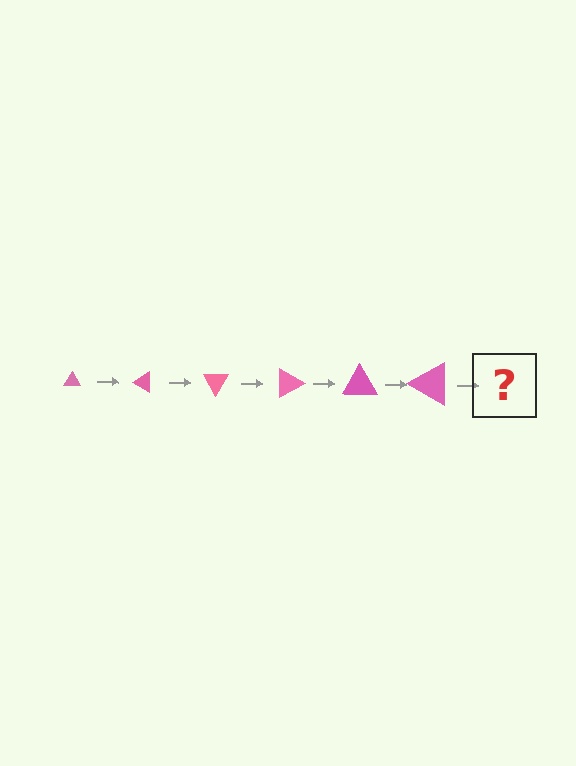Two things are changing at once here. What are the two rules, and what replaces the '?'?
The two rules are that the triangle grows larger each step and it rotates 30 degrees each step. The '?' should be a triangle, larger than the previous one and rotated 180 degrees from the start.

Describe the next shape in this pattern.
It should be a triangle, larger than the previous one and rotated 180 degrees from the start.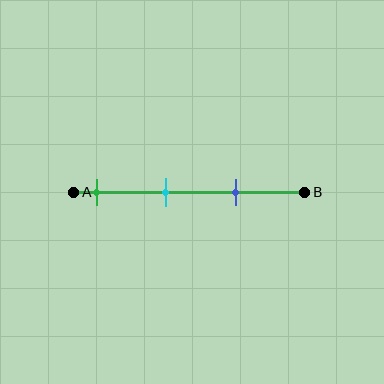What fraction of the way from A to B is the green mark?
The green mark is approximately 10% (0.1) of the way from A to B.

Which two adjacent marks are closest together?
The cyan and blue marks are the closest adjacent pair.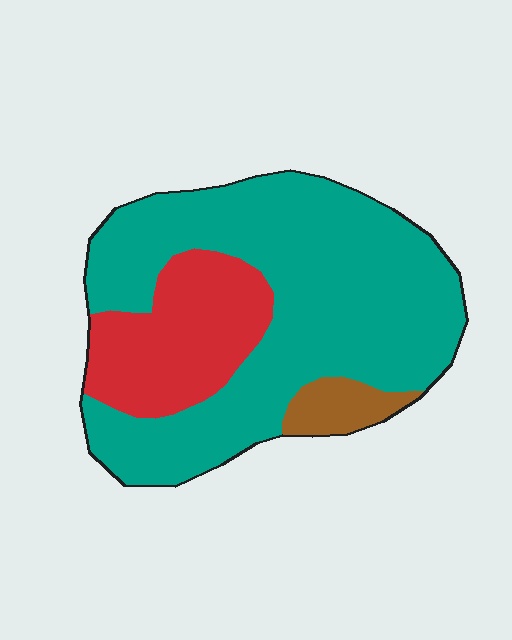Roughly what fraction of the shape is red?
Red covers roughly 25% of the shape.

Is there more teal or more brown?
Teal.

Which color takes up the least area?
Brown, at roughly 5%.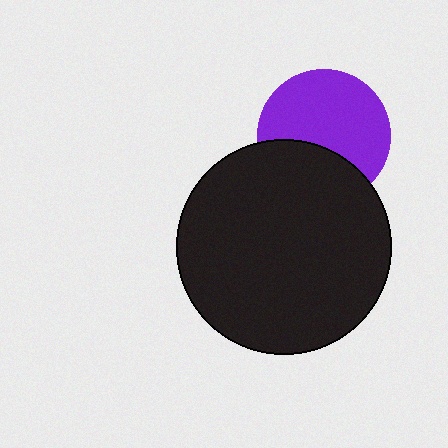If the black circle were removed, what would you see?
You would see the complete purple circle.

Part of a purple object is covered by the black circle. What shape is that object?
It is a circle.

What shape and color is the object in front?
The object in front is a black circle.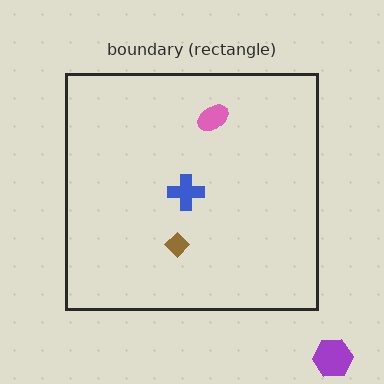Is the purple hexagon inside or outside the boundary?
Outside.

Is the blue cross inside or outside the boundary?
Inside.